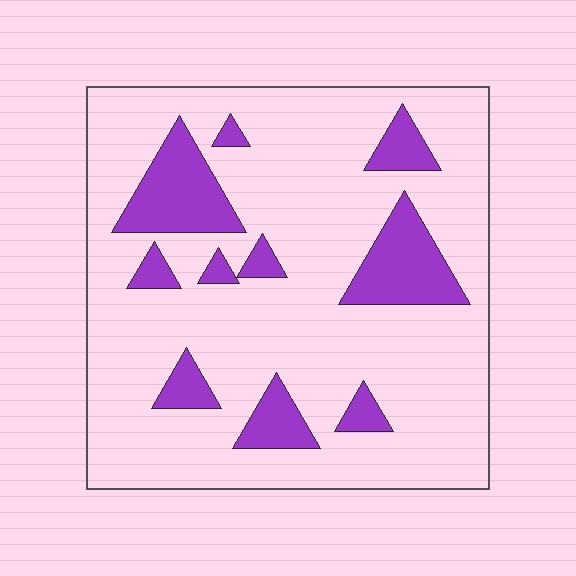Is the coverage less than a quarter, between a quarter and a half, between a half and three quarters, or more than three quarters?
Less than a quarter.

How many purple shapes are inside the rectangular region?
10.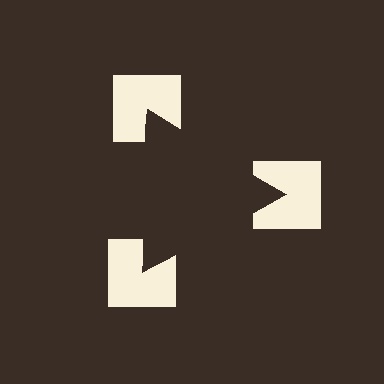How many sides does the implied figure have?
3 sides.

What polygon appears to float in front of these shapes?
An illusory triangle — its edges are inferred from the aligned wedge cuts in the notched squares, not physically drawn.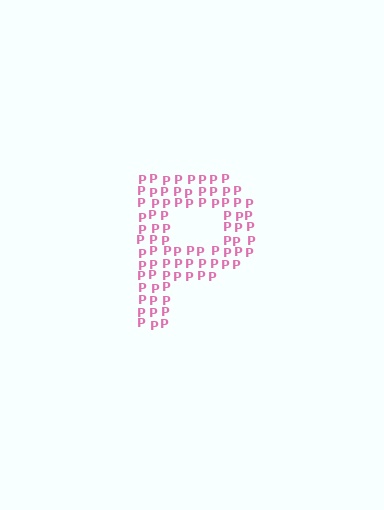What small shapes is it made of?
It is made of small letter P's.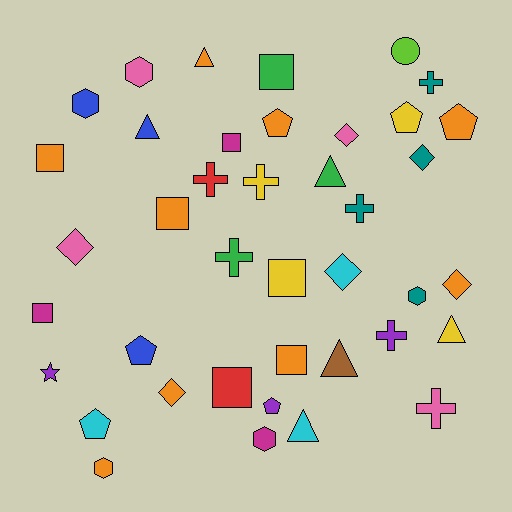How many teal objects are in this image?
There are 4 teal objects.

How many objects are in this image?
There are 40 objects.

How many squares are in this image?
There are 8 squares.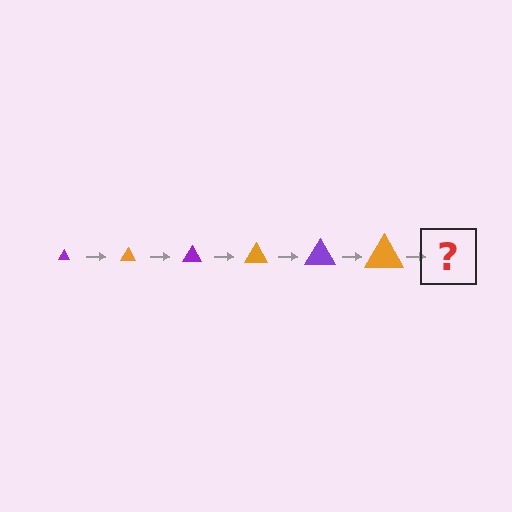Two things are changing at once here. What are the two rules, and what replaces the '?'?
The two rules are that the triangle grows larger each step and the color cycles through purple and orange. The '?' should be a purple triangle, larger than the previous one.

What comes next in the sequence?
The next element should be a purple triangle, larger than the previous one.